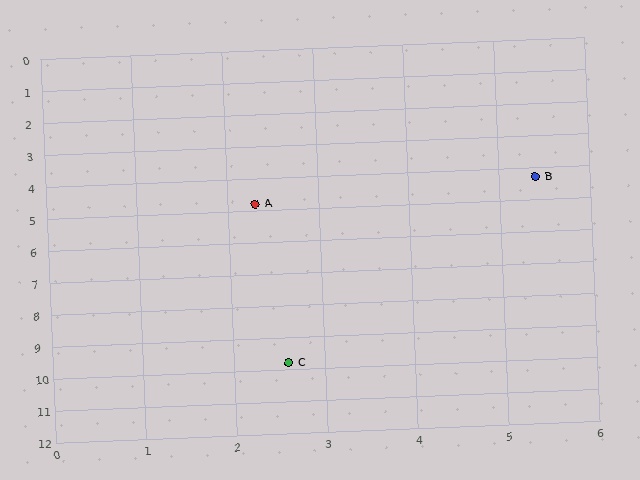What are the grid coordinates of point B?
Point B is at approximately (5.4, 4.3).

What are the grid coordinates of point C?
Point C is at approximately (2.6, 9.8).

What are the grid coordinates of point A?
Point A is at approximately (2.3, 4.8).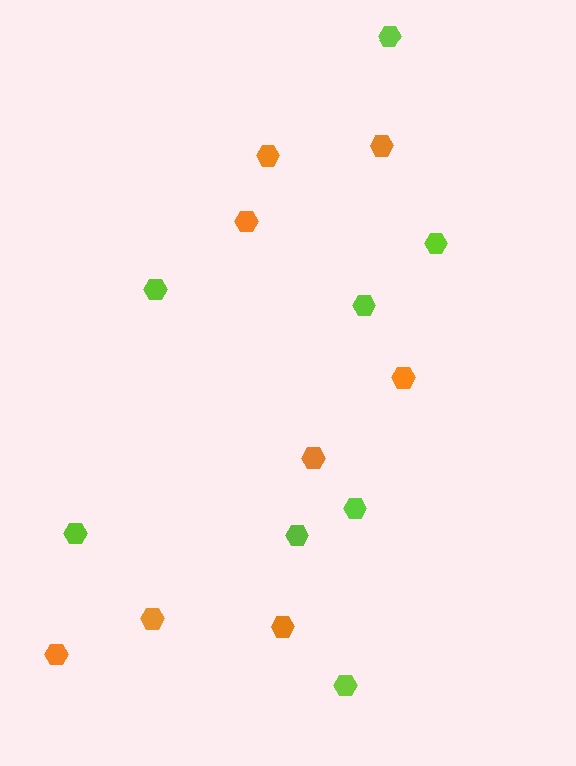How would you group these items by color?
There are 2 groups: one group of orange hexagons (8) and one group of lime hexagons (8).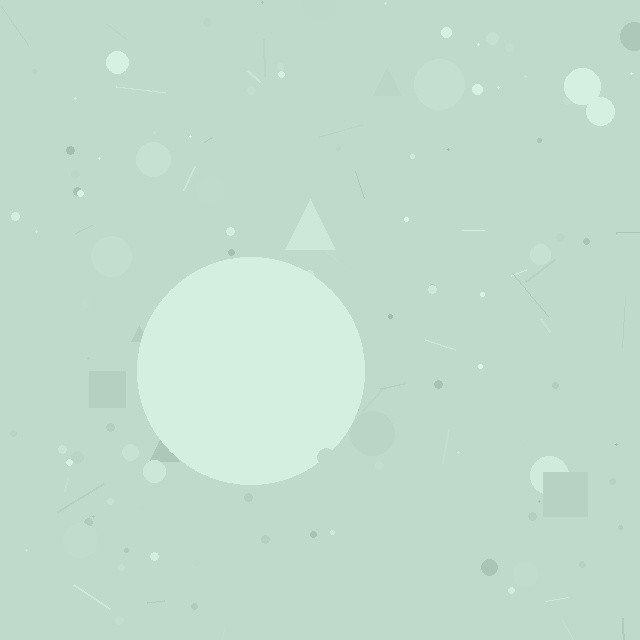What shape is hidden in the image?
A circle is hidden in the image.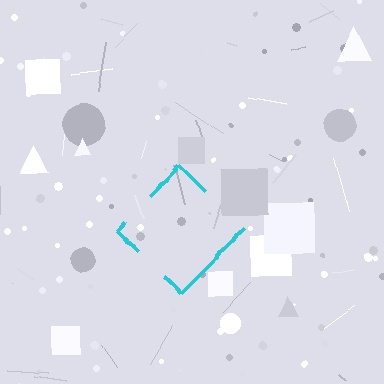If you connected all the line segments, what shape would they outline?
They would outline a diamond.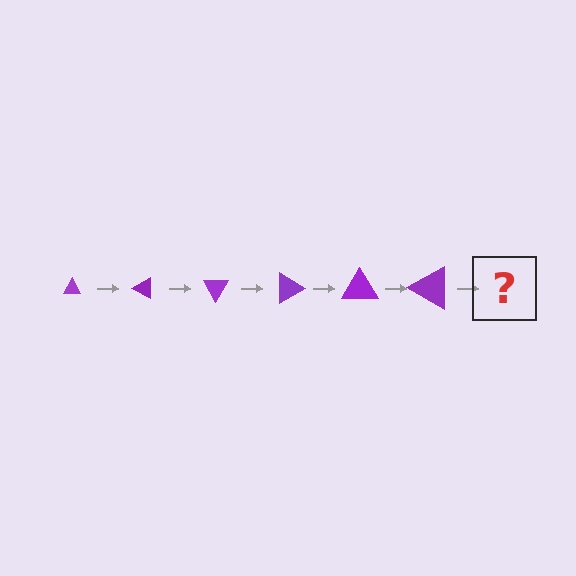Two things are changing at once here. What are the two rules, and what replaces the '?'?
The two rules are that the triangle grows larger each step and it rotates 30 degrees each step. The '?' should be a triangle, larger than the previous one and rotated 180 degrees from the start.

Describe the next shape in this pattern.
It should be a triangle, larger than the previous one and rotated 180 degrees from the start.